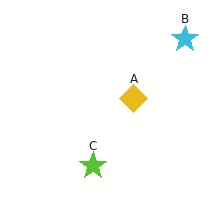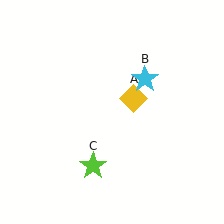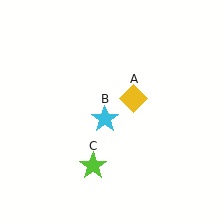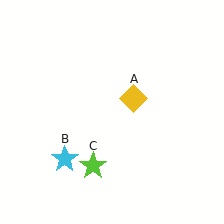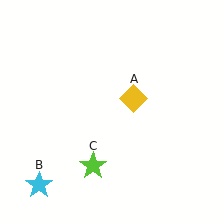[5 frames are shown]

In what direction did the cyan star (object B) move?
The cyan star (object B) moved down and to the left.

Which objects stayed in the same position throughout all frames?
Yellow diamond (object A) and lime star (object C) remained stationary.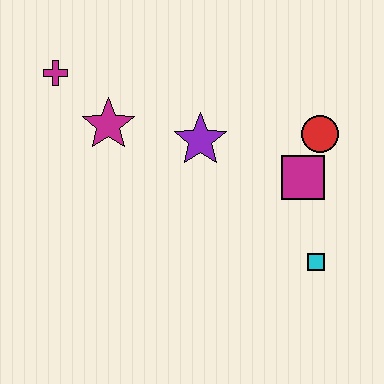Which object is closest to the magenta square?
The red circle is closest to the magenta square.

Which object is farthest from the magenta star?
The cyan square is farthest from the magenta star.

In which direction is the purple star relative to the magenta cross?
The purple star is to the right of the magenta cross.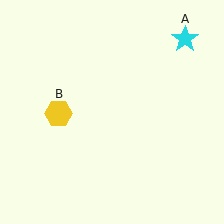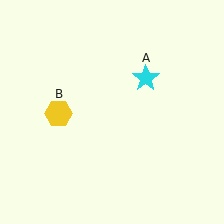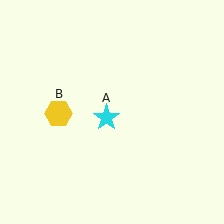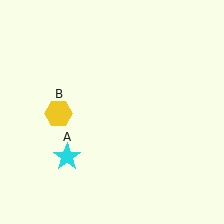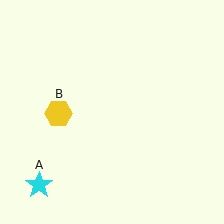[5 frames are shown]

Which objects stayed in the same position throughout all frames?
Yellow hexagon (object B) remained stationary.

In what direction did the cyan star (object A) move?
The cyan star (object A) moved down and to the left.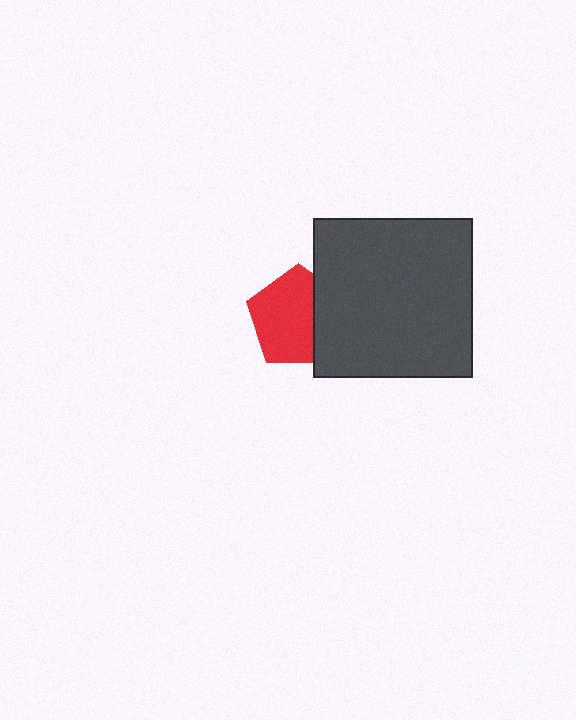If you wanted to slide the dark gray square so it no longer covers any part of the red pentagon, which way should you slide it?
Slide it right — that is the most direct way to separate the two shapes.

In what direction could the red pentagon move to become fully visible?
The red pentagon could move left. That would shift it out from behind the dark gray square entirely.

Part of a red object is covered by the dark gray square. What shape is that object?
It is a pentagon.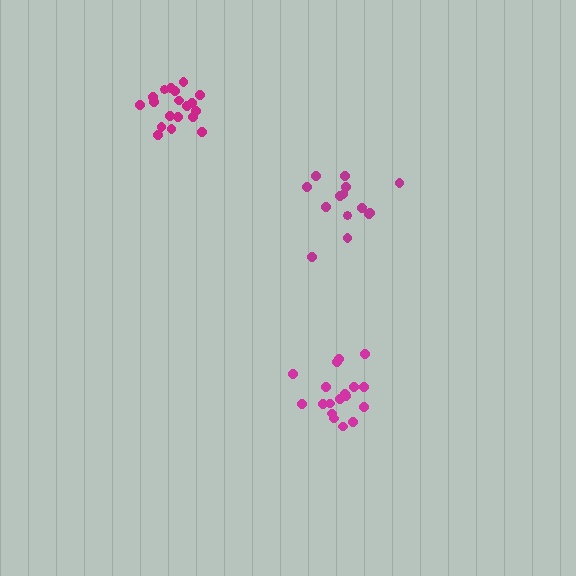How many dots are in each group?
Group 1: 14 dots, Group 2: 18 dots, Group 3: 19 dots (51 total).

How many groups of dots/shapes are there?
There are 3 groups.